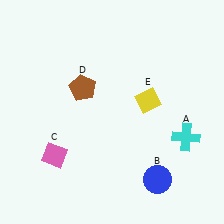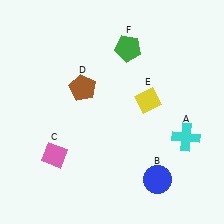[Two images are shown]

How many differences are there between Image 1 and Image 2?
There is 1 difference between the two images.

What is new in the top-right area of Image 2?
A green pentagon (F) was added in the top-right area of Image 2.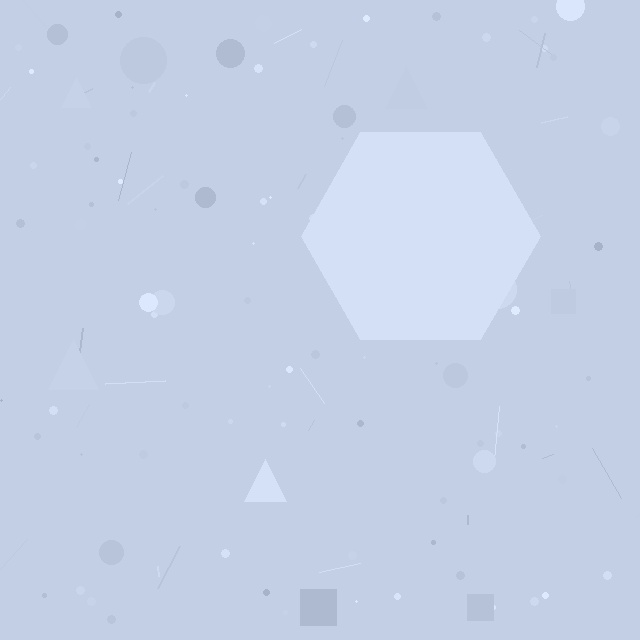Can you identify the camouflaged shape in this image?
The camouflaged shape is a hexagon.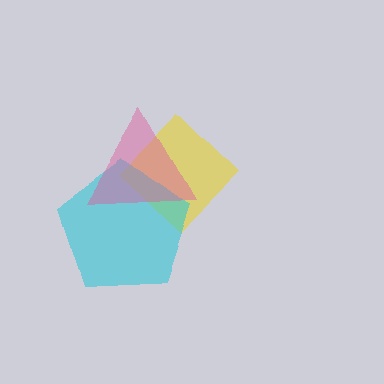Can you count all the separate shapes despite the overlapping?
Yes, there are 3 separate shapes.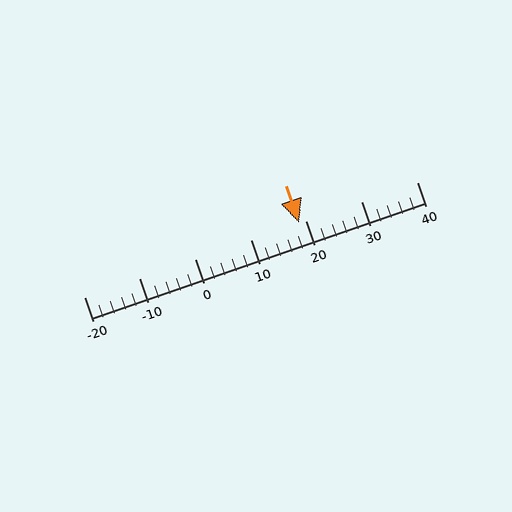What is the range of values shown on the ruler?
The ruler shows values from -20 to 40.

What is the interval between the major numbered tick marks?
The major tick marks are spaced 10 units apart.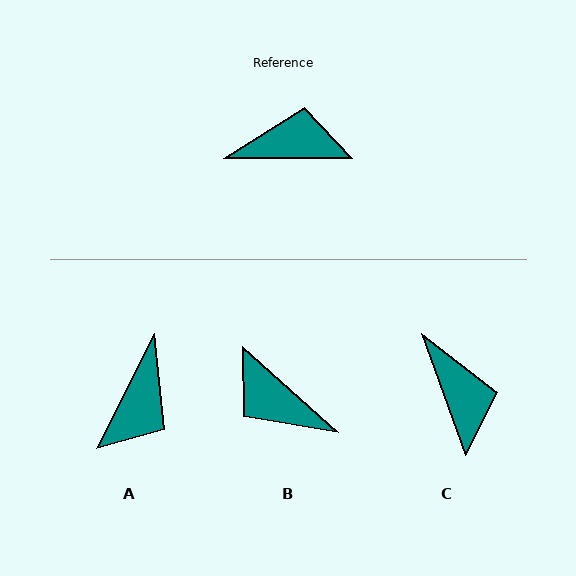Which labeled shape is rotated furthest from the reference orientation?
B, about 138 degrees away.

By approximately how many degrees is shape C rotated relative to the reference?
Approximately 71 degrees clockwise.